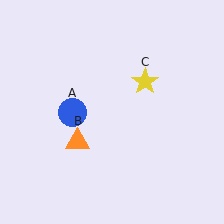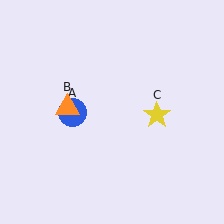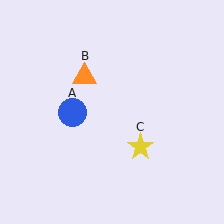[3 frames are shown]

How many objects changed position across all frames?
2 objects changed position: orange triangle (object B), yellow star (object C).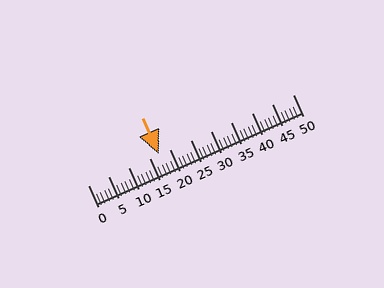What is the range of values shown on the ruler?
The ruler shows values from 0 to 50.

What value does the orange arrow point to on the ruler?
The orange arrow points to approximately 17.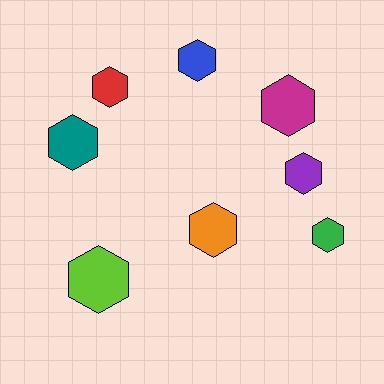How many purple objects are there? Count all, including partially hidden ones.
There is 1 purple object.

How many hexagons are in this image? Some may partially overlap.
There are 8 hexagons.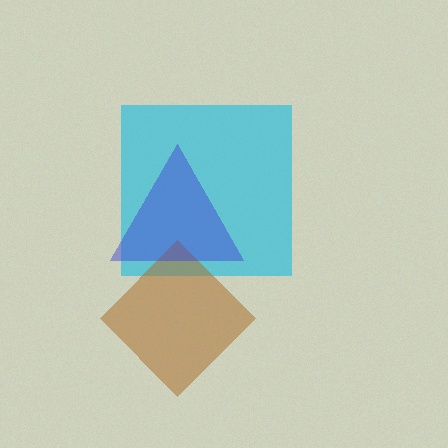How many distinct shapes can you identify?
There are 3 distinct shapes: a cyan square, a brown diamond, a blue triangle.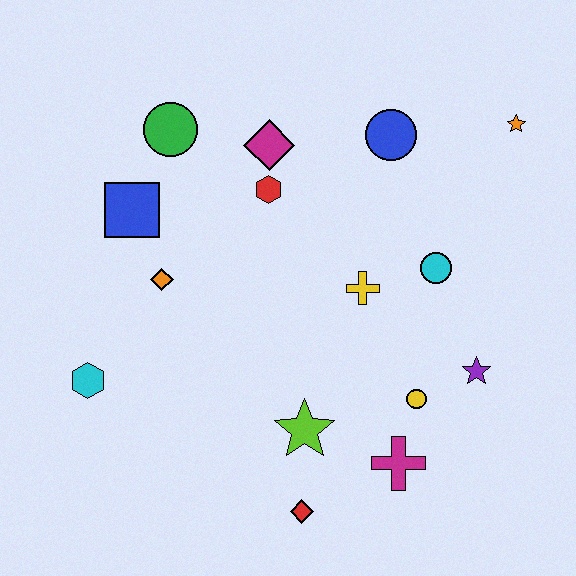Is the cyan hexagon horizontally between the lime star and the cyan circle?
No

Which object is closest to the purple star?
The yellow circle is closest to the purple star.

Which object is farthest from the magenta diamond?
The red diamond is farthest from the magenta diamond.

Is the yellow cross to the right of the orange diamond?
Yes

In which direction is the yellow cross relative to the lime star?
The yellow cross is above the lime star.